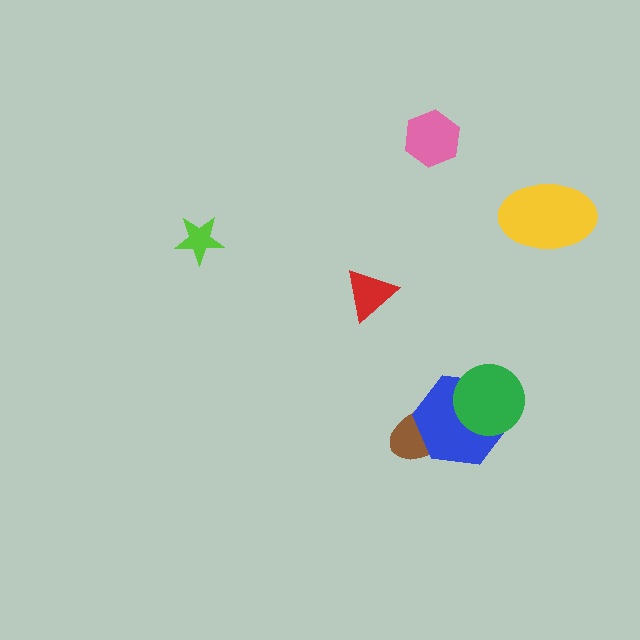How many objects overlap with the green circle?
1 object overlaps with the green circle.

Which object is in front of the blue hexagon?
The green circle is in front of the blue hexagon.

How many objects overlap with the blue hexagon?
2 objects overlap with the blue hexagon.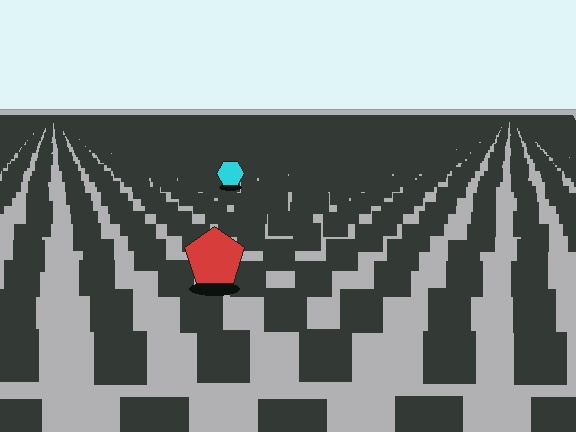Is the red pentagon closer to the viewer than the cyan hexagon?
Yes. The red pentagon is closer — you can tell from the texture gradient: the ground texture is coarser near it.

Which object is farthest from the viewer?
The cyan hexagon is farthest from the viewer. It appears smaller and the ground texture around it is denser.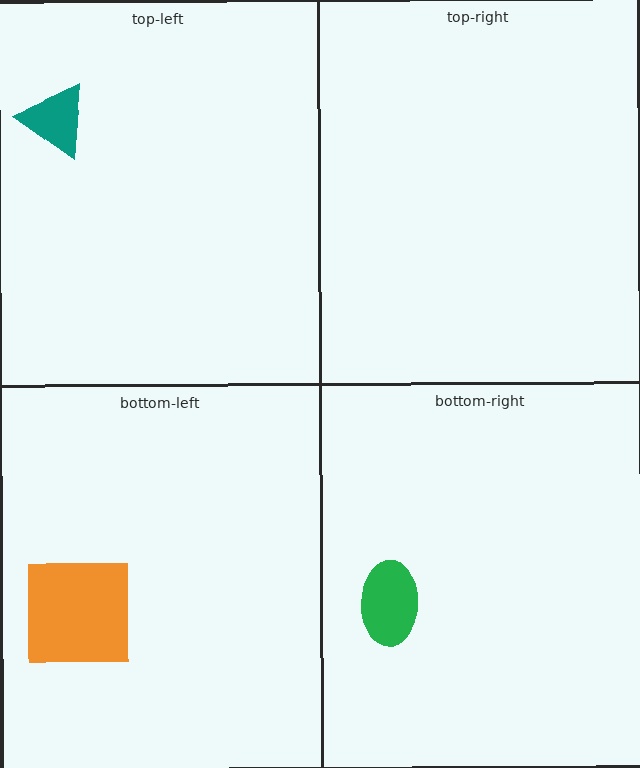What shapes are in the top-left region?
The teal triangle.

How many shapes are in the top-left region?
1.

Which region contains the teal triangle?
The top-left region.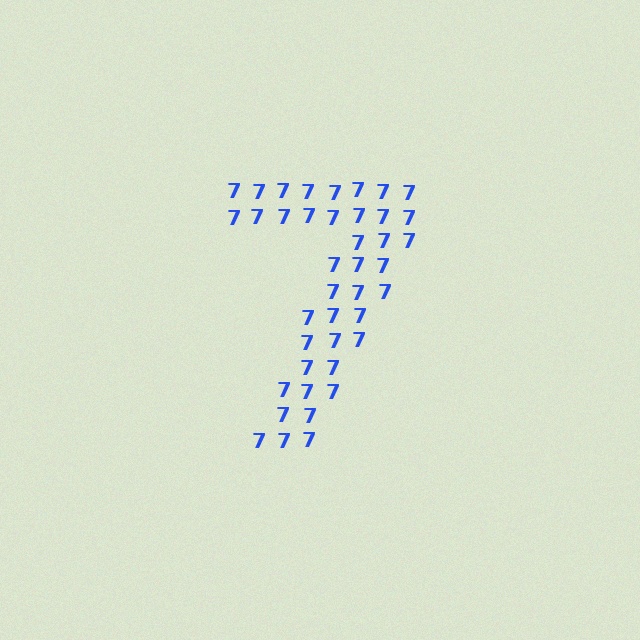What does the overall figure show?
The overall figure shows the digit 7.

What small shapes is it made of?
It is made of small digit 7's.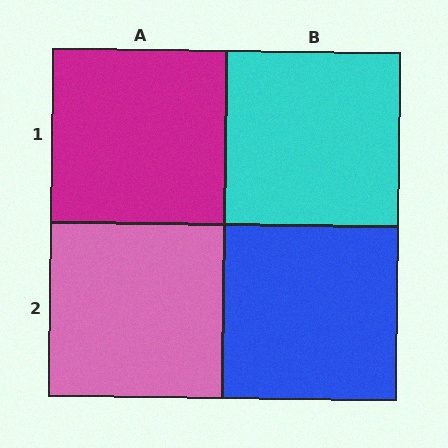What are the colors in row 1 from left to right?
Magenta, cyan.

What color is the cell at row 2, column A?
Pink.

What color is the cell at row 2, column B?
Blue.